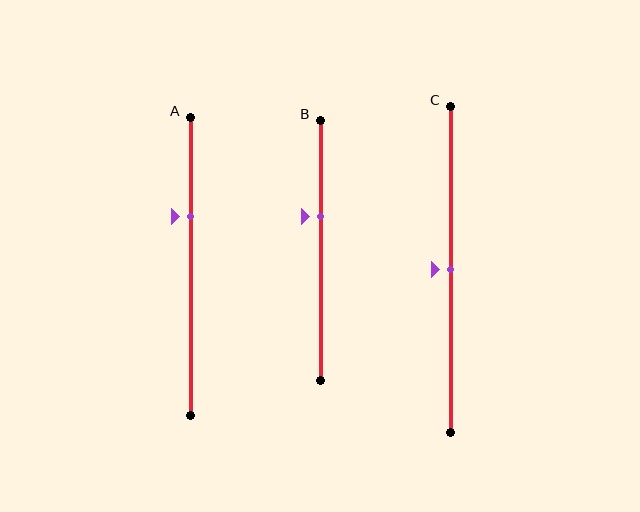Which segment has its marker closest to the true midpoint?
Segment C has its marker closest to the true midpoint.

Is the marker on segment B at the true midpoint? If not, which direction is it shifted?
No, the marker on segment B is shifted upward by about 13% of the segment length.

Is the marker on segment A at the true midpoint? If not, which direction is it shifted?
No, the marker on segment A is shifted upward by about 17% of the segment length.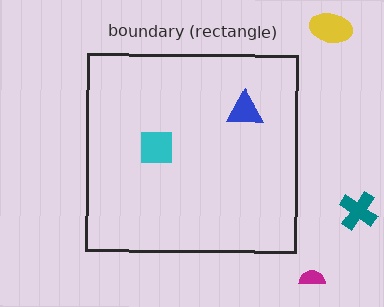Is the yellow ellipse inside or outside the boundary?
Outside.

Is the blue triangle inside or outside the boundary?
Inside.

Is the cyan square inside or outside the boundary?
Inside.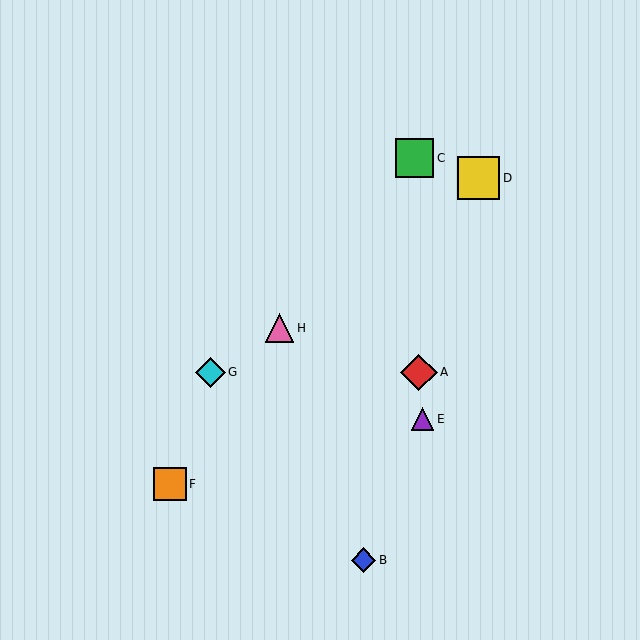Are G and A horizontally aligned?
Yes, both are at y≈372.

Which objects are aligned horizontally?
Objects A, G are aligned horizontally.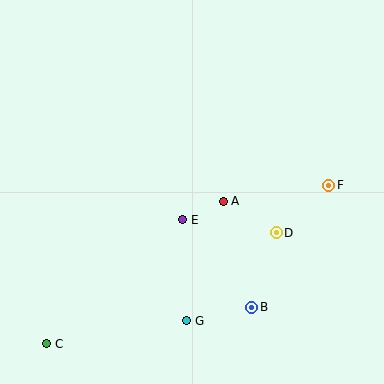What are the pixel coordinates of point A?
Point A is at (223, 201).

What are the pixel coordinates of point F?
Point F is at (329, 185).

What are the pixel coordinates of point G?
Point G is at (187, 321).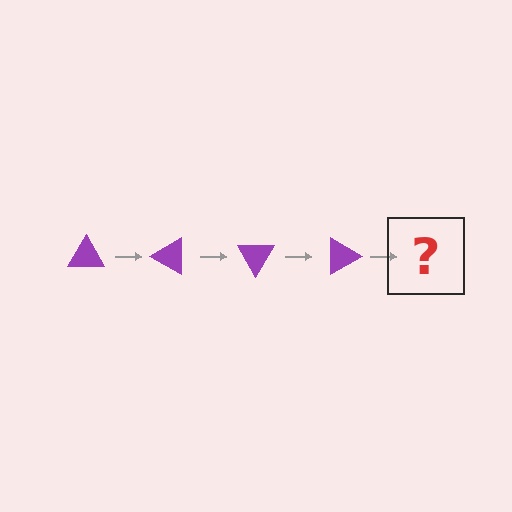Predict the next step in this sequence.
The next step is a purple triangle rotated 120 degrees.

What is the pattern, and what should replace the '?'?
The pattern is that the triangle rotates 30 degrees each step. The '?' should be a purple triangle rotated 120 degrees.